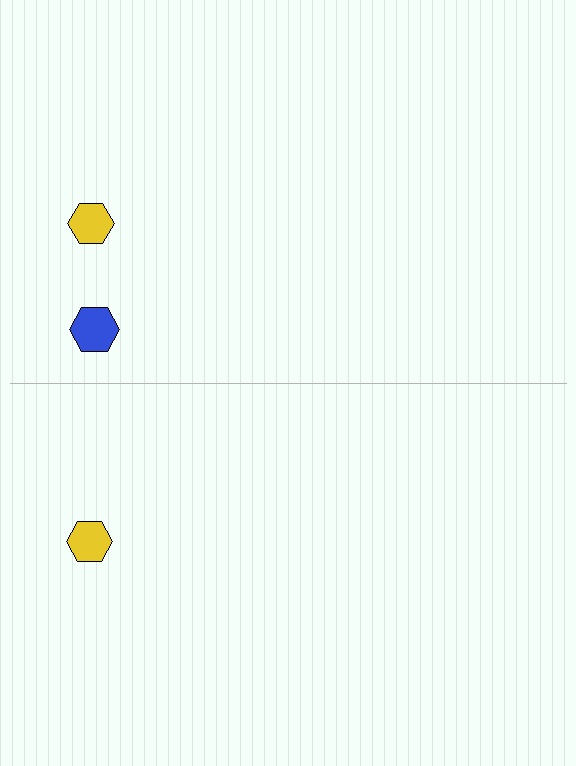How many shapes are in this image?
There are 3 shapes in this image.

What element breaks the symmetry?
A blue hexagon is missing from the bottom side.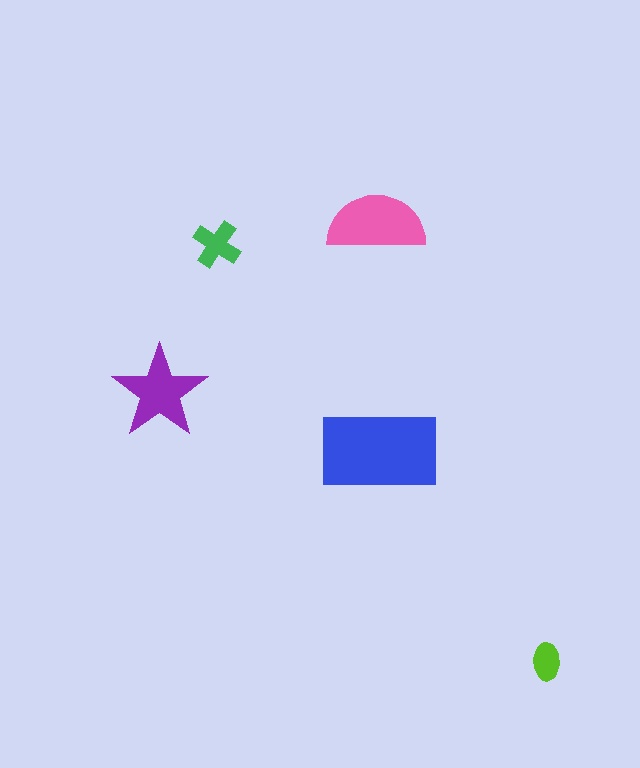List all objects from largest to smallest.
The blue rectangle, the pink semicircle, the purple star, the green cross, the lime ellipse.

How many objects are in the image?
There are 5 objects in the image.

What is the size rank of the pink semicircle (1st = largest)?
2nd.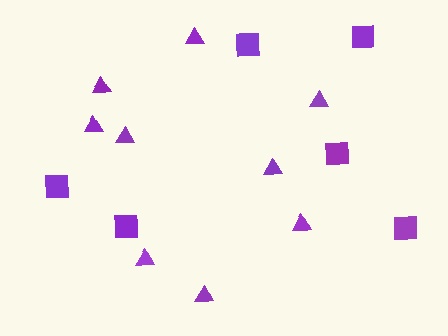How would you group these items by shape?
There are 2 groups: one group of squares (6) and one group of triangles (9).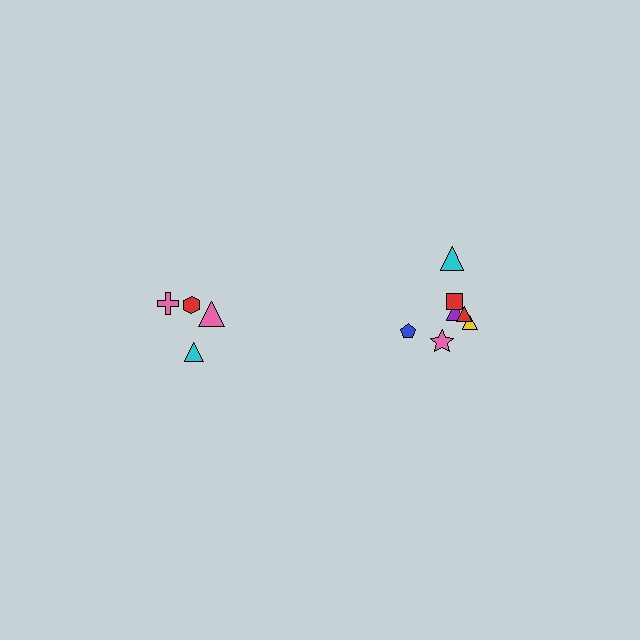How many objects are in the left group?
There are 4 objects.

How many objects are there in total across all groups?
There are 11 objects.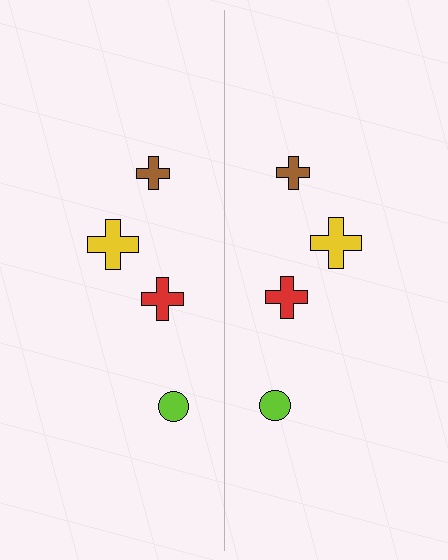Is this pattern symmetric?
Yes, this pattern has bilateral (reflection) symmetry.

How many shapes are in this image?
There are 8 shapes in this image.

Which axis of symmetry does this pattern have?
The pattern has a vertical axis of symmetry running through the center of the image.